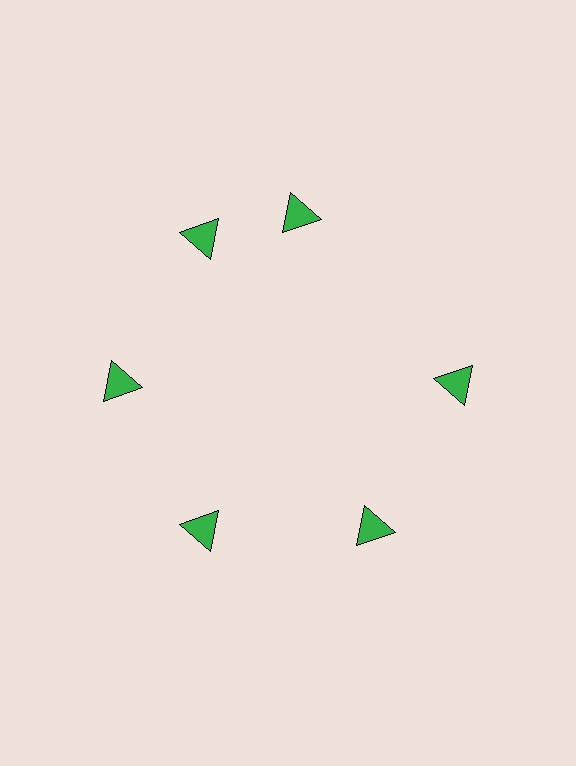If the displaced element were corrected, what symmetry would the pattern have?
It would have 6-fold rotational symmetry — the pattern would map onto itself every 60 degrees.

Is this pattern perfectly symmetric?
No. The 6 green triangles are arranged in a ring, but one element near the 1 o'clock position is rotated out of alignment along the ring, breaking the 6-fold rotational symmetry.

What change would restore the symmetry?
The symmetry would be restored by rotating it back into even spacing with its neighbors so that all 6 triangles sit at equal angles and equal distance from the center.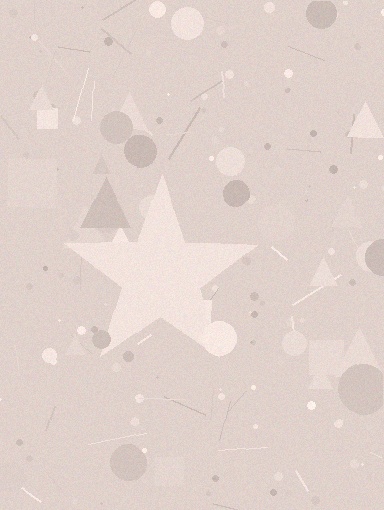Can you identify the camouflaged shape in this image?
The camouflaged shape is a star.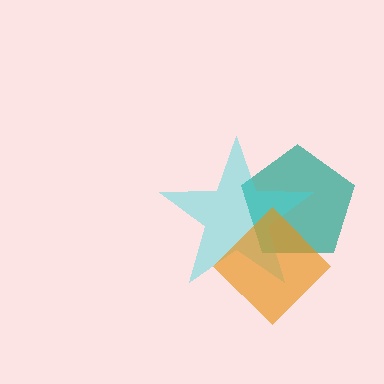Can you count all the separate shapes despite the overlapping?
Yes, there are 3 separate shapes.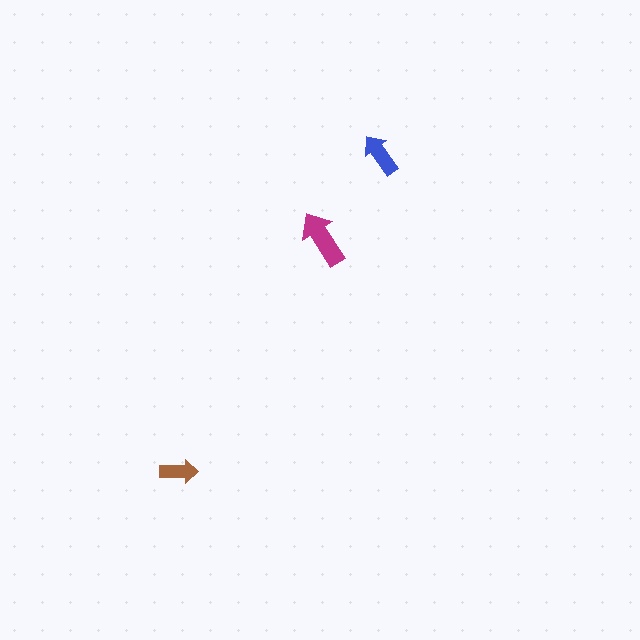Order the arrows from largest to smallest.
the magenta one, the blue one, the brown one.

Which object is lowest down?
The brown arrow is bottommost.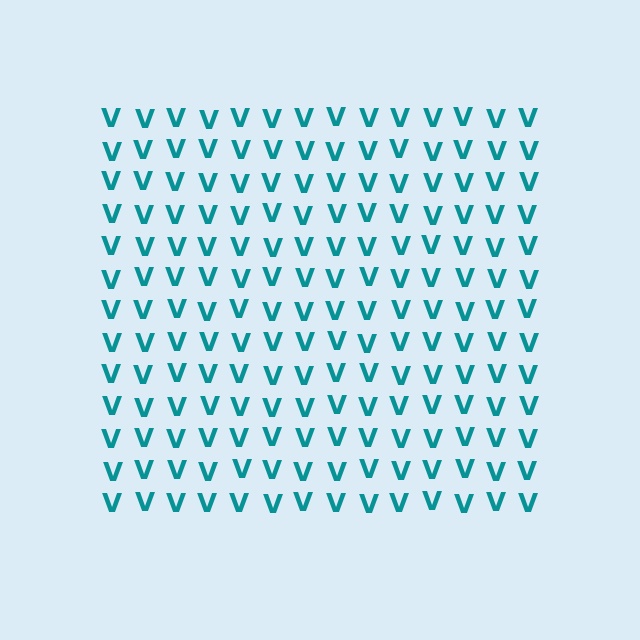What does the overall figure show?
The overall figure shows a square.